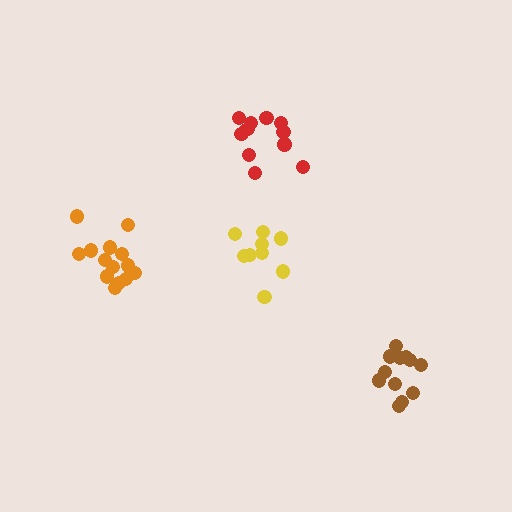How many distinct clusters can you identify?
There are 4 distinct clusters.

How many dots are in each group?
Group 1: 14 dots, Group 2: 9 dots, Group 3: 12 dots, Group 4: 12 dots (47 total).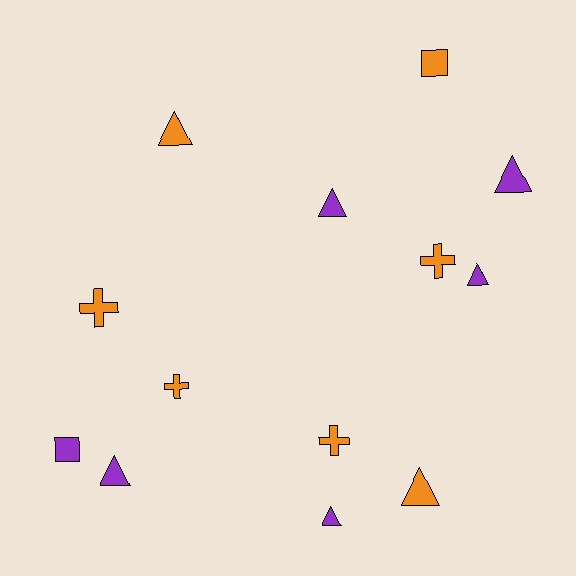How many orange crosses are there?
There are 4 orange crosses.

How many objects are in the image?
There are 13 objects.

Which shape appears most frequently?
Triangle, with 7 objects.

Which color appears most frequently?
Orange, with 7 objects.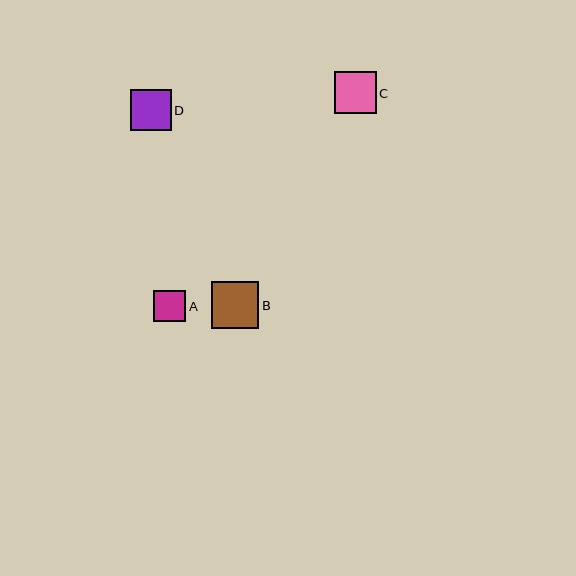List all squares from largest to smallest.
From largest to smallest: B, C, D, A.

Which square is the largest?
Square B is the largest with a size of approximately 47 pixels.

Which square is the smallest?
Square A is the smallest with a size of approximately 32 pixels.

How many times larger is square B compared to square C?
Square B is approximately 1.1 times the size of square C.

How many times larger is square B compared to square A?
Square B is approximately 1.5 times the size of square A.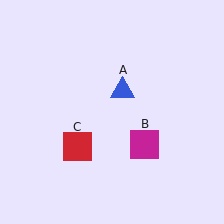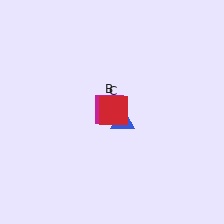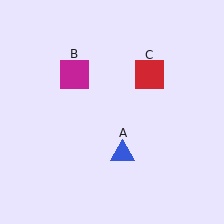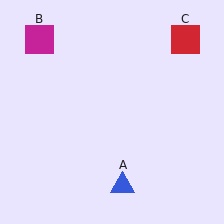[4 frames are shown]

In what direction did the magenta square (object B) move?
The magenta square (object B) moved up and to the left.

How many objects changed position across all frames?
3 objects changed position: blue triangle (object A), magenta square (object B), red square (object C).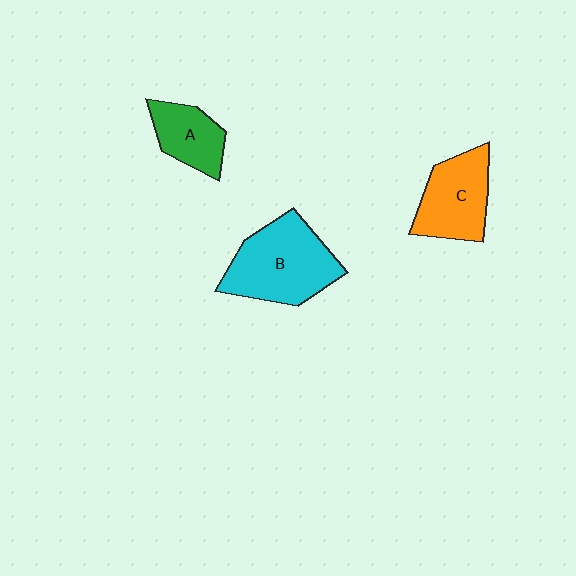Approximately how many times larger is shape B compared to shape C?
Approximately 1.3 times.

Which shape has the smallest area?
Shape A (green).